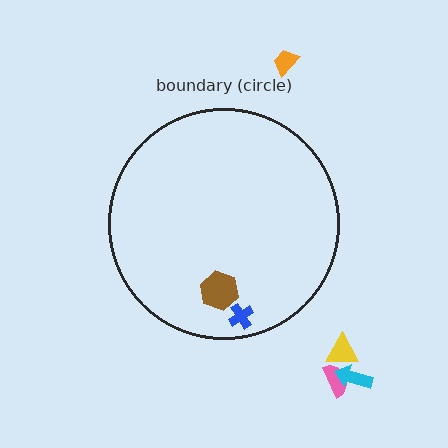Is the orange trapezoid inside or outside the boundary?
Outside.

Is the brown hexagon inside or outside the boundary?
Inside.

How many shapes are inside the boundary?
2 inside, 4 outside.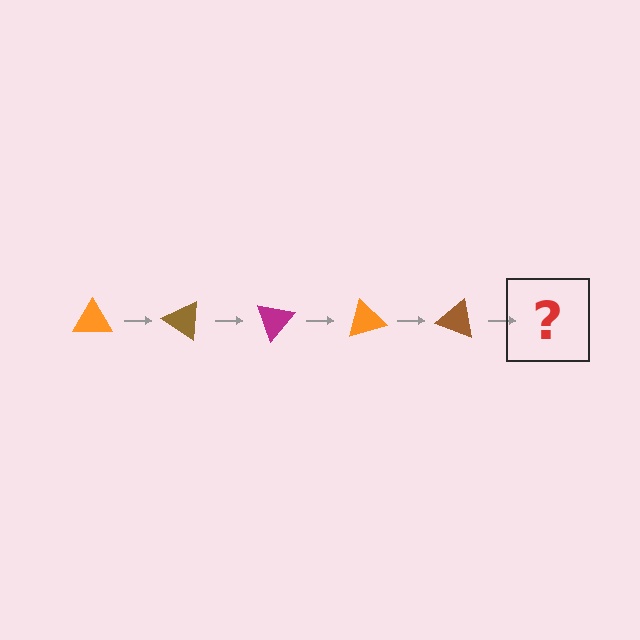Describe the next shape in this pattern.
It should be a magenta triangle, rotated 175 degrees from the start.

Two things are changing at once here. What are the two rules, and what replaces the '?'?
The two rules are that it rotates 35 degrees each step and the color cycles through orange, brown, and magenta. The '?' should be a magenta triangle, rotated 175 degrees from the start.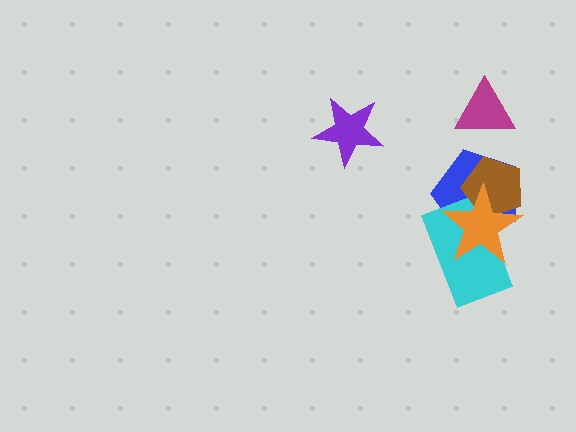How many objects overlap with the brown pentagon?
3 objects overlap with the brown pentagon.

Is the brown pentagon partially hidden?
Yes, it is partially covered by another shape.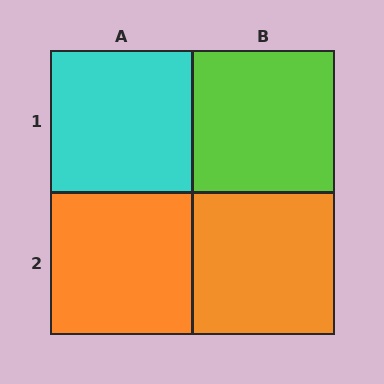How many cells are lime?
1 cell is lime.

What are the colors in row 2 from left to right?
Orange, orange.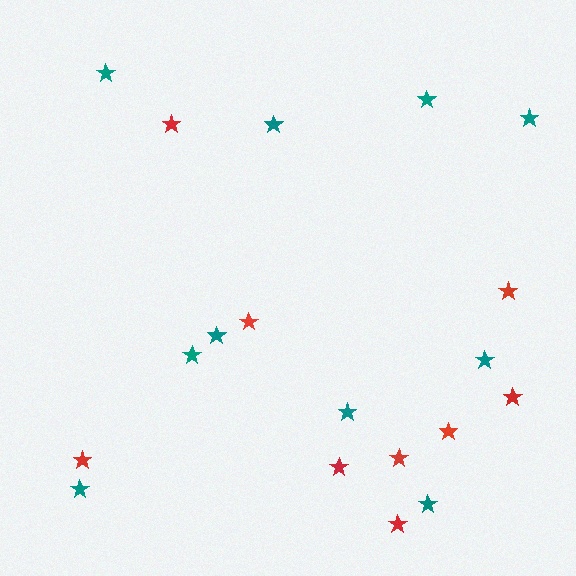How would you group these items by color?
There are 2 groups: one group of teal stars (10) and one group of red stars (9).